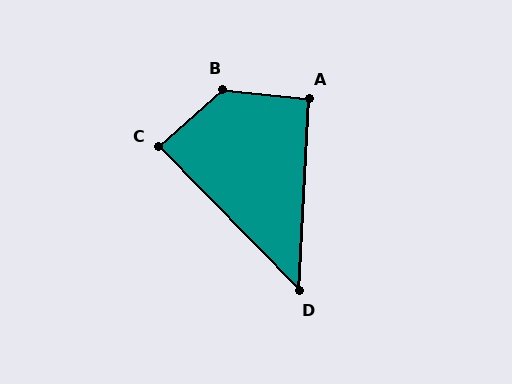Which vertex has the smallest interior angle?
D, at approximately 47 degrees.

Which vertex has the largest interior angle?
B, at approximately 133 degrees.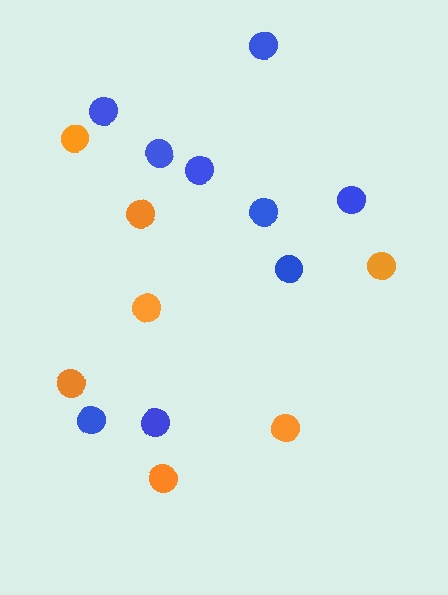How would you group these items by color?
There are 2 groups: one group of blue circles (9) and one group of orange circles (7).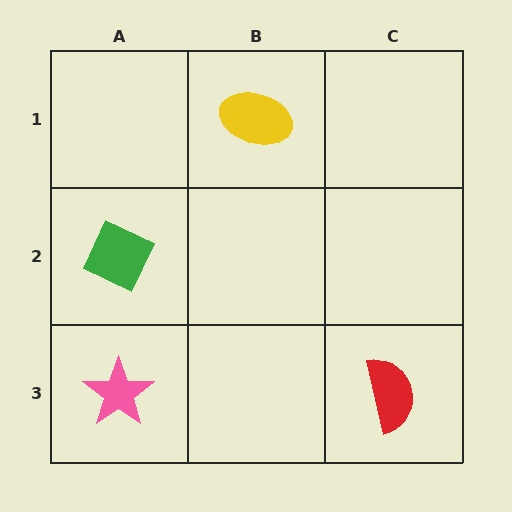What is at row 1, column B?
A yellow ellipse.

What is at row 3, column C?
A red semicircle.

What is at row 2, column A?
A green diamond.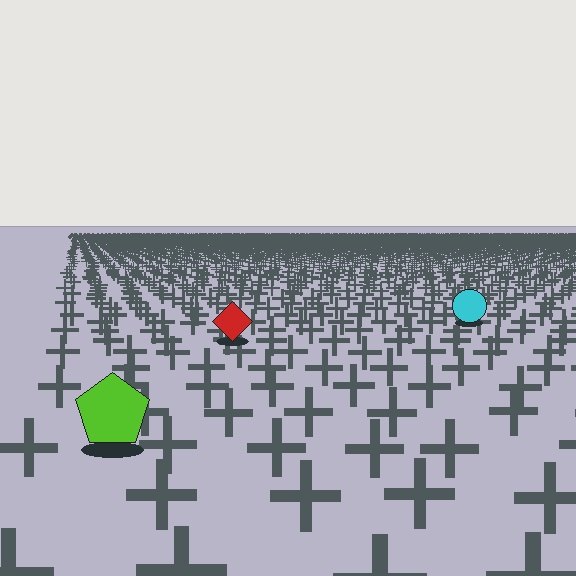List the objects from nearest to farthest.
From nearest to farthest: the lime pentagon, the red diamond, the cyan circle.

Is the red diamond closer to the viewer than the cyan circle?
Yes. The red diamond is closer — you can tell from the texture gradient: the ground texture is coarser near it.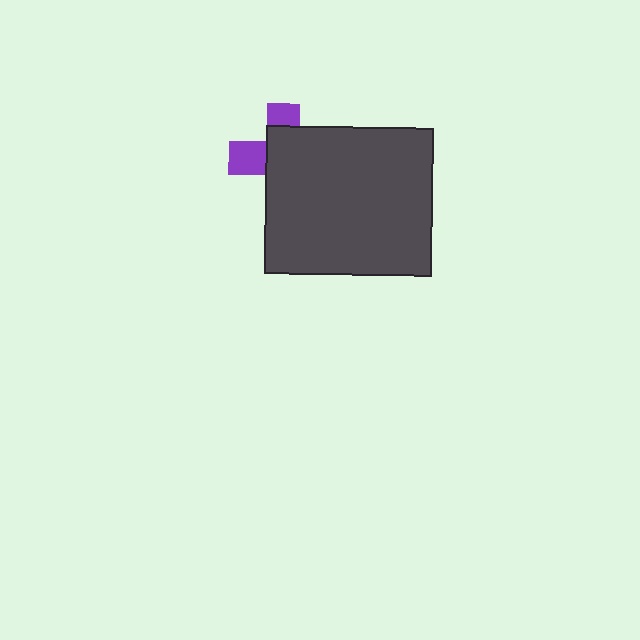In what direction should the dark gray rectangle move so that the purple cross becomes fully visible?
The dark gray rectangle should move right. That is the shortest direction to clear the overlap and leave the purple cross fully visible.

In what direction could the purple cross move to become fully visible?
The purple cross could move left. That would shift it out from behind the dark gray rectangle entirely.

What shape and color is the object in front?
The object in front is a dark gray rectangle.